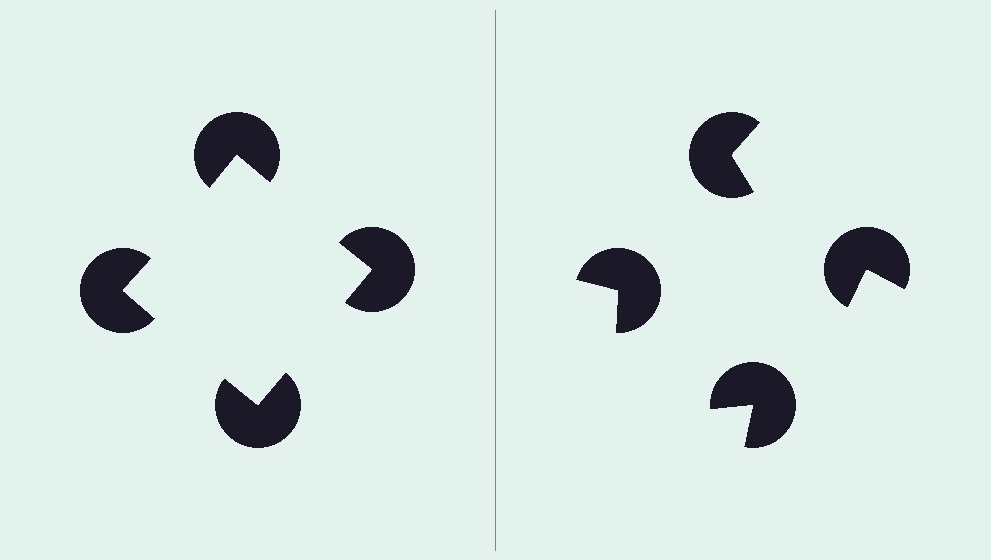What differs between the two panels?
The pac-man discs are positioned identically on both sides; only the wedge orientations differ. On the left they align to a square; on the right they are misaligned.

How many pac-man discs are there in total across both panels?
8 — 4 on each side.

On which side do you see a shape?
An illusory square appears on the left side. On the right side the wedge cuts are rotated, so no coherent shape forms.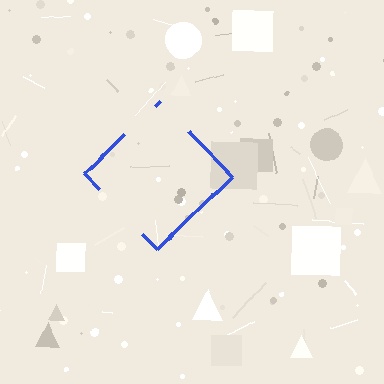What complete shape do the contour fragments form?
The contour fragments form a diamond.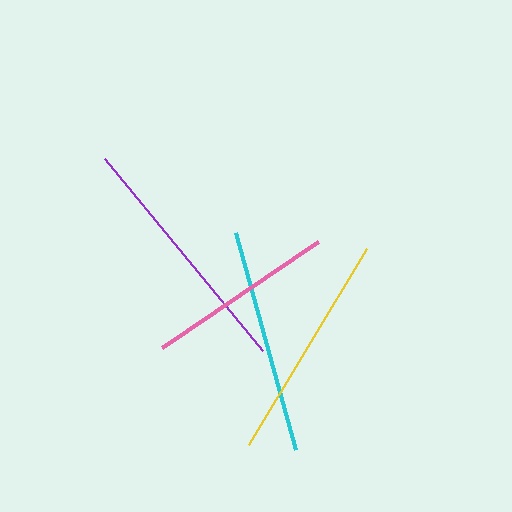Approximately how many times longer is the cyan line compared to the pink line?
The cyan line is approximately 1.2 times the length of the pink line.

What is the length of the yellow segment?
The yellow segment is approximately 229 pixels long.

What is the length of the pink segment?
The pink segment is approximately 189 pixels long.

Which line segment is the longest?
The purple line is the longest at approximately 248 pixels.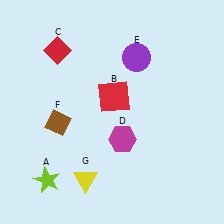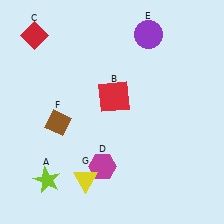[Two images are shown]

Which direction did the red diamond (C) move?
The red diamond (C) moved left.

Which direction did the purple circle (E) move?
The purple circle (E) moved up.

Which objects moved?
The objects that moved are: the red diamond (C), the magenta hexagon (D), the purple circle (E).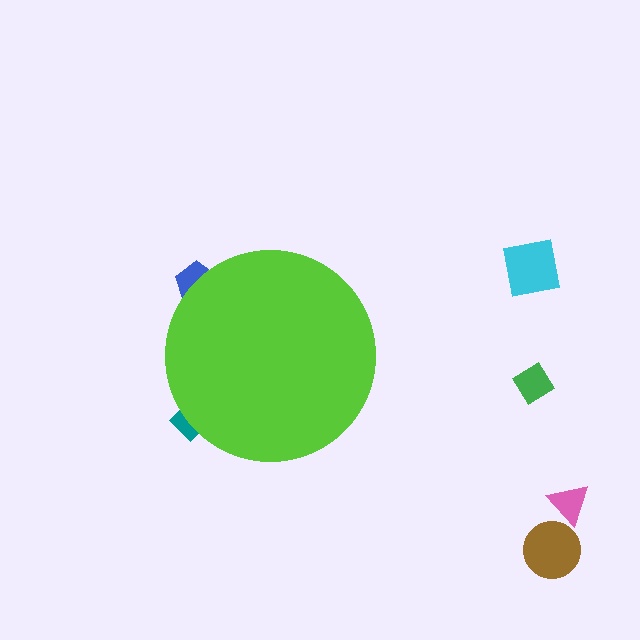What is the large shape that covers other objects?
A lime circle.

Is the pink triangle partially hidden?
No, the pink triangle is fully visible.